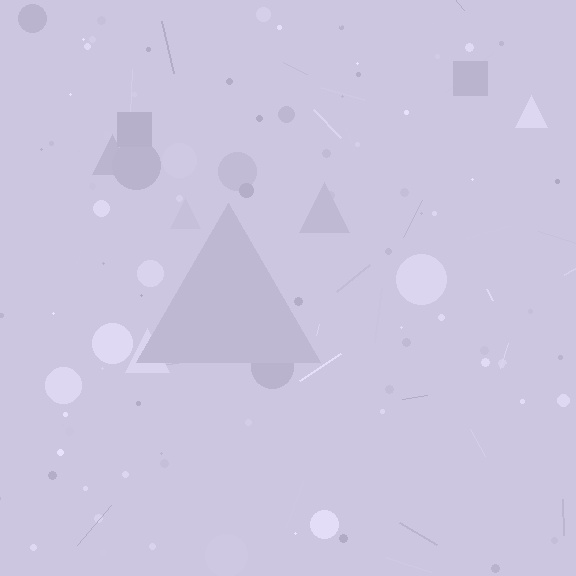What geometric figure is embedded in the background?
A triangle is embedded in the background.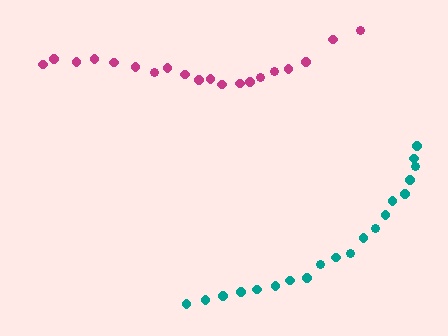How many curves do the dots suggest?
There are 2 distinct paths.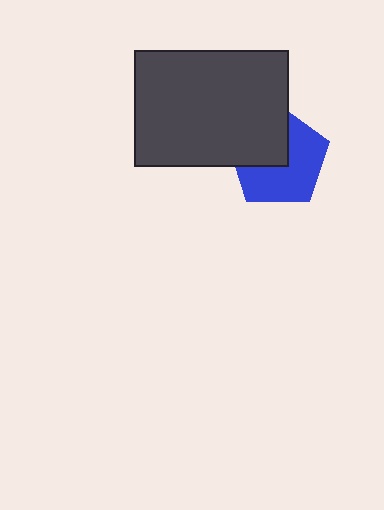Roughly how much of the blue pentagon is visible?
About half of it is visible (roughly 59%).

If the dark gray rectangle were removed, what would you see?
You would see the complete blue pentagon.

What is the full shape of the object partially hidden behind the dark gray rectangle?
The partially hidden object is a blue pentagon.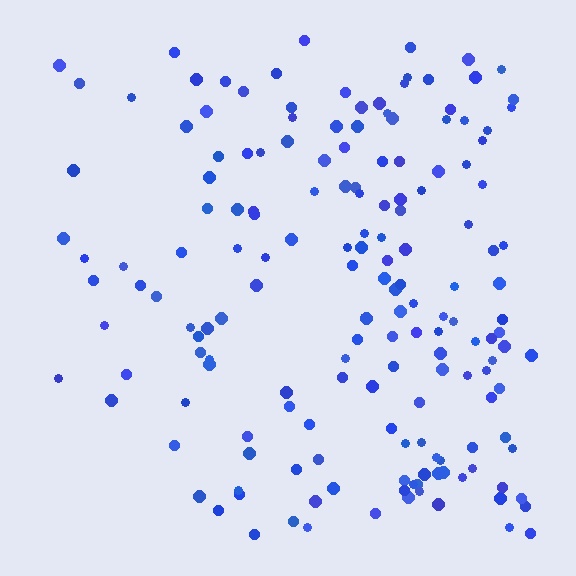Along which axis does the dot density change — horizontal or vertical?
Horizontal.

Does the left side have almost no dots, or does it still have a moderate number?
Still a moderate number, just noticeably fewer than the right.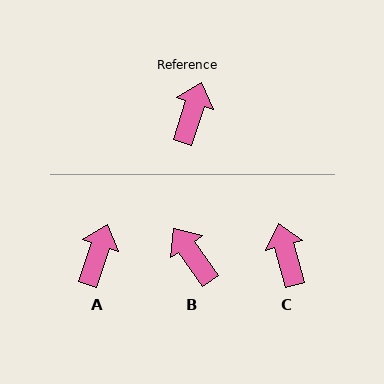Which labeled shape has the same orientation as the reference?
A.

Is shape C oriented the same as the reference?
No, it is off by about 33 degrees.